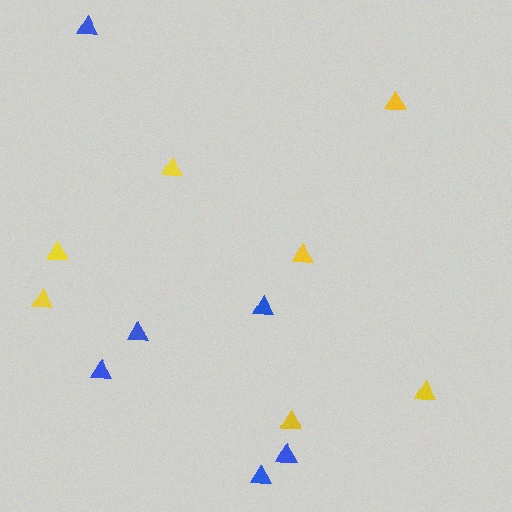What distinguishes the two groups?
There are 2 groups: one group of yellow triangles (7) and one group of blue triangles (6).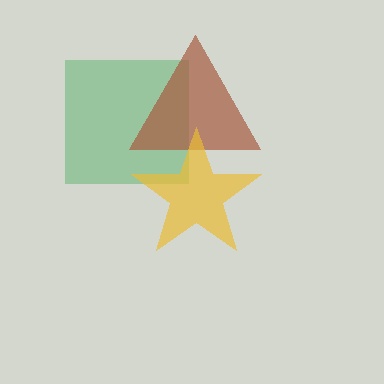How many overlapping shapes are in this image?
There are 3 overlapping shapes in the image.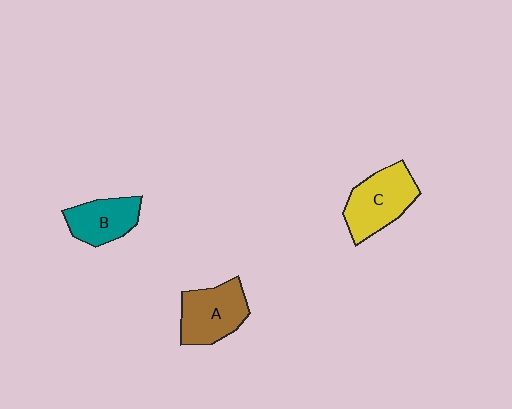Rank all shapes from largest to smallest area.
From largest to smallest: C (yellow), A (brown), B (teal).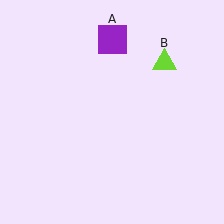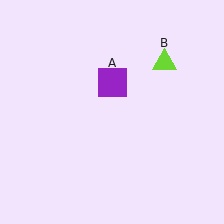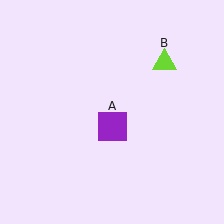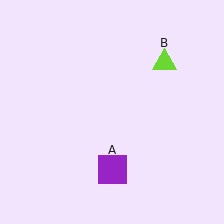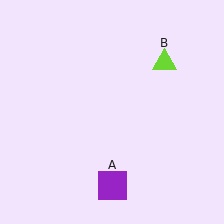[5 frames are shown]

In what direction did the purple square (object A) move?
The purple square (object A) moved down.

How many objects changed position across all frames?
1 object changed position: purple square (object A).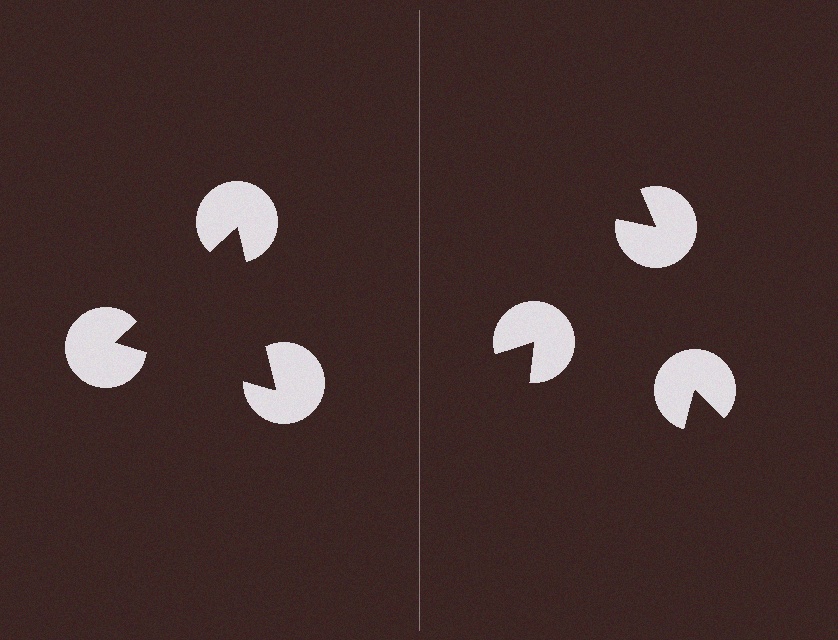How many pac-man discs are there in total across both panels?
6 — 3 on each side.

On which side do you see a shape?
An illusory triangle appears on the left side. On the right side the wedge cuts are rotated, so no coherent shape forms.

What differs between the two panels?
The pac-man discs are positioned identically on both sides; only the wedge orientations differ. On the left they align to a triangle; on the right they are misaligned.